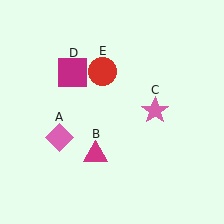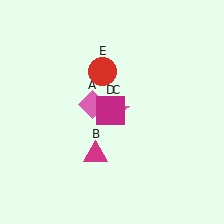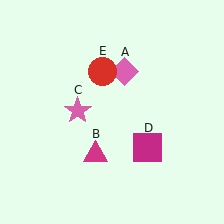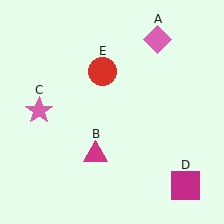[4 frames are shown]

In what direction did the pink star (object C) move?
The pink star (object C) moved left.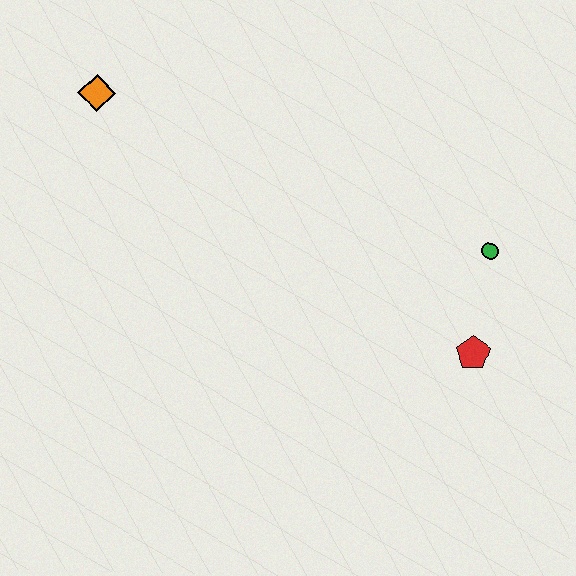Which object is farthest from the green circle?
The orange diamond is farthest from the green circle.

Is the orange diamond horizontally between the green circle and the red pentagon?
No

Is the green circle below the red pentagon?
No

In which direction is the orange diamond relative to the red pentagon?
The orange diamond is to the left of the red pentagon.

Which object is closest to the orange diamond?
The green circle is closest to the orange diamond.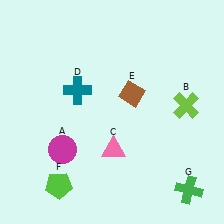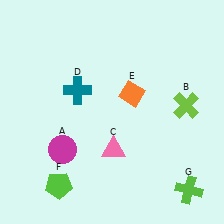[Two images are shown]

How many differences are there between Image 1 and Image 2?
There are 2 differences between the two images.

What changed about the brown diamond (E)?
In Image 1, E is brown. In Image 2, it changed to orange.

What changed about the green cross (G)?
In Image 1, G is green. In Image 2, it changed to lime.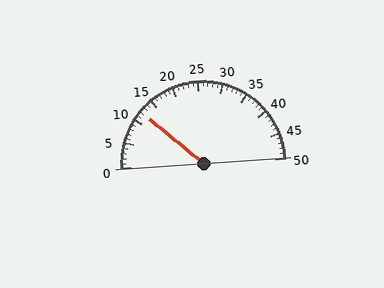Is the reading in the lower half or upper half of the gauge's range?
The reading is in the lower half of the range (0 to 50).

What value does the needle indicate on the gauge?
The needle indicates approximately 12.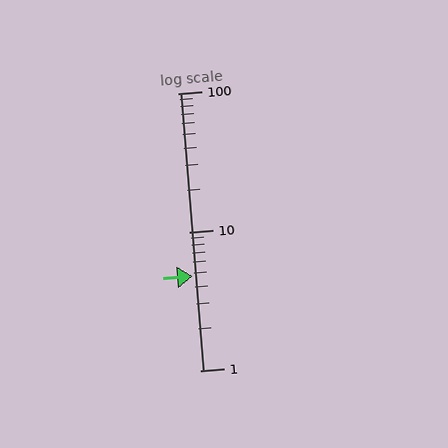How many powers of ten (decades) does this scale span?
The scale spans 2 decades, from 1 to 100.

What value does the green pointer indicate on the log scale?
The pointer indicates approximately 4.8.